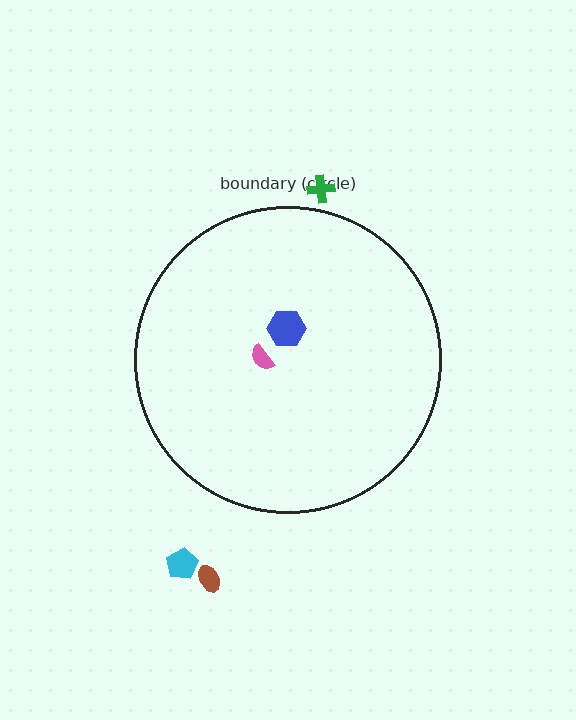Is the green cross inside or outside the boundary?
Outside.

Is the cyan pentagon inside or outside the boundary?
Outside.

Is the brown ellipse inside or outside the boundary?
Outside.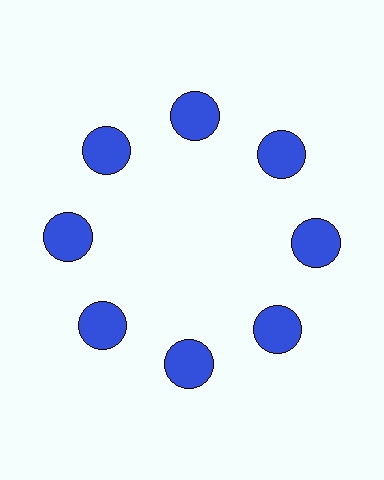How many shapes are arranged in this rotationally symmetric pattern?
There are 8 shapes, arranged in 8 groups of 1.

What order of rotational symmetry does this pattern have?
This pattern has 8-fold rotational symmetry.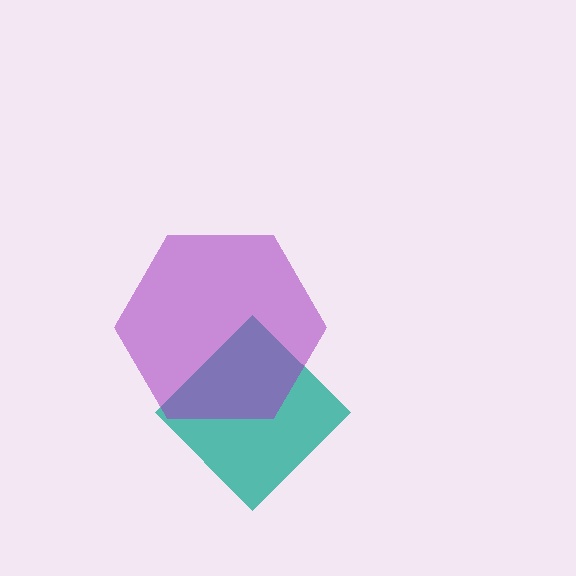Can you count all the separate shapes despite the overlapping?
Yes, there are 2 separate shapes.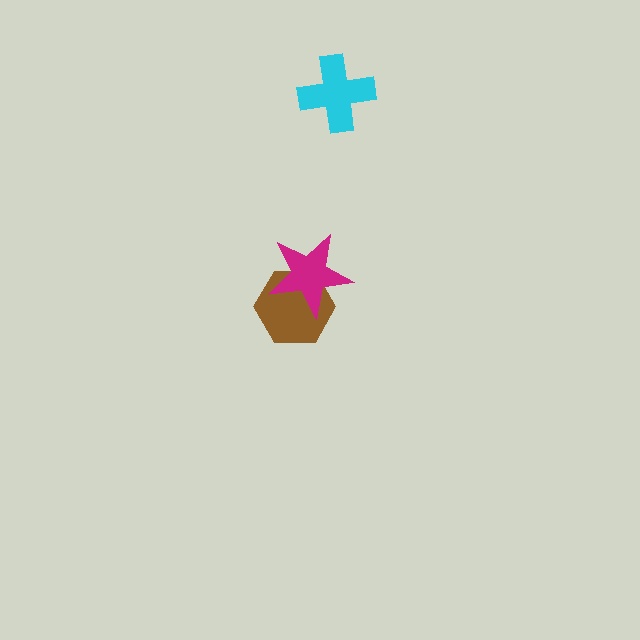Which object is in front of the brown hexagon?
The magenta star is in front of the brown hexagon.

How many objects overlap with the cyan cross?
0 objects overlap with the cyan cross.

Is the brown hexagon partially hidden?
Yes, it is partially covered by another shape.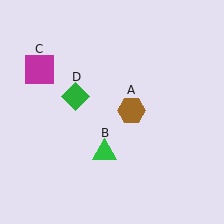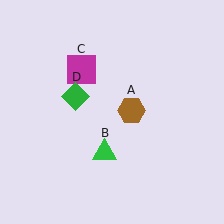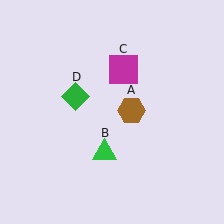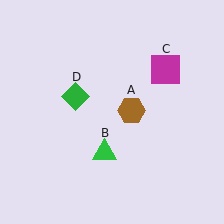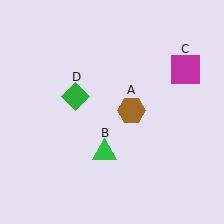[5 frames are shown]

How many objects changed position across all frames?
1 object changed position: magenta square (object C).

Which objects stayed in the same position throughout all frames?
Brown hexagon (object A) and green triangle (object B) and green diamond (object D) remained stationary.